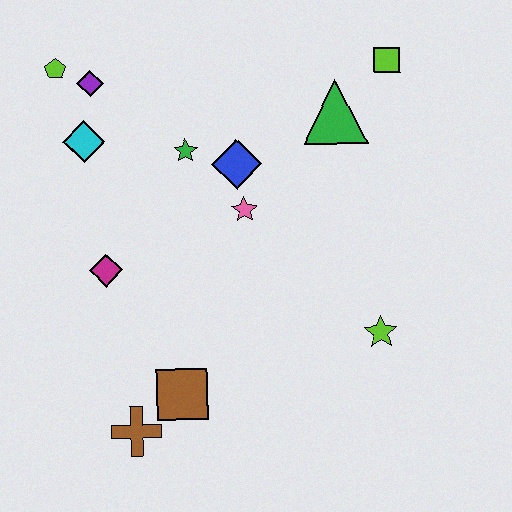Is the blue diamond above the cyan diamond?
No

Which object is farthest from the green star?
The brown cross is farthest from the green star.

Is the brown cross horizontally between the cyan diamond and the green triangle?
Yes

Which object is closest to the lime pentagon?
The purple diamond is closest to the lime pentagon.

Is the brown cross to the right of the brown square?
No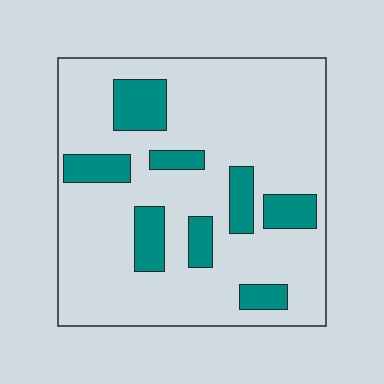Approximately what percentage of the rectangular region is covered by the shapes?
Approximately 20%.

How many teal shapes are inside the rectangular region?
8.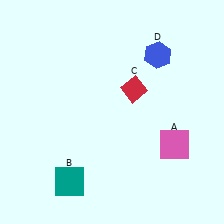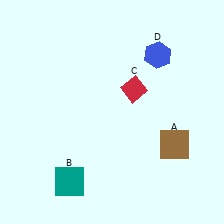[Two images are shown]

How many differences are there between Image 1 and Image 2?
There is 1 difference between the two images.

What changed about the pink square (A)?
In Image 1, A is pink. In Image 2, it changed to brown.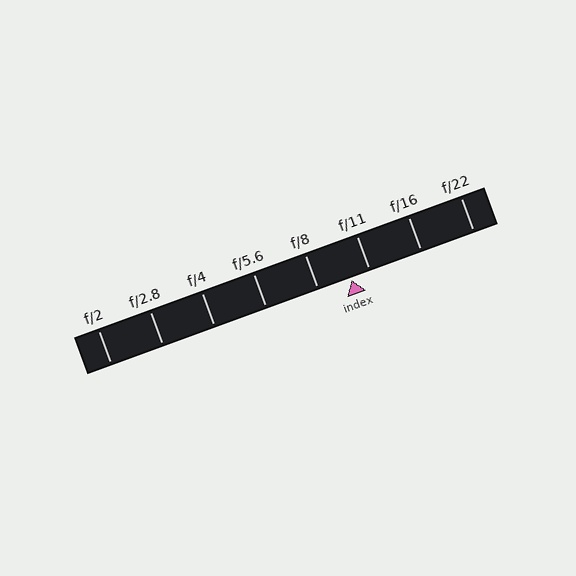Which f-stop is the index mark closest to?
The index mark is closest to f/11.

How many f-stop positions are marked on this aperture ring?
There are 8 f-stop positions marked.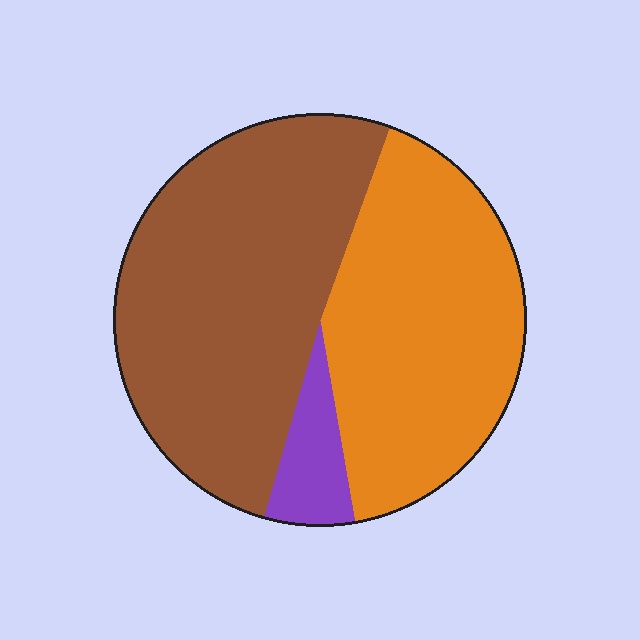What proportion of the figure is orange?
Orange covers 42% of the figure.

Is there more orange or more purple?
Orange.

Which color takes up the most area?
Brown, at roughly 50%.